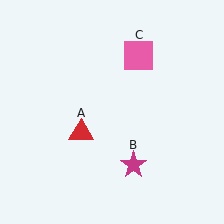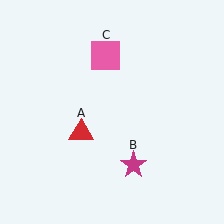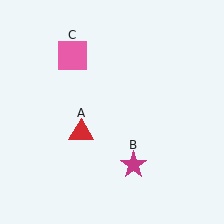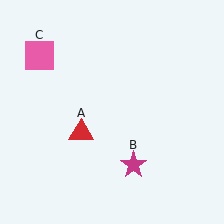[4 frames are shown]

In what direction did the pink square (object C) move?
The pink square (object C) moved left.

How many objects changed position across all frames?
1 object changed position: pink square (object C).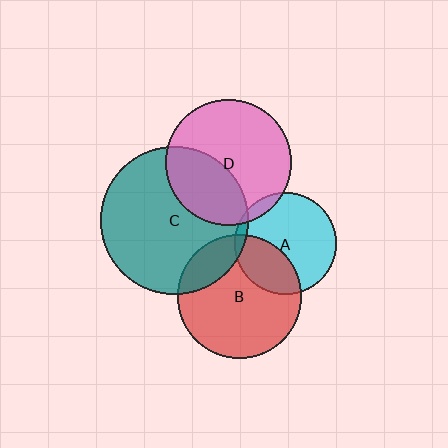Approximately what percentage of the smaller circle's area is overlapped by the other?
Approximately 5%.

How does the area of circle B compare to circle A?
Approximately 1.5 times.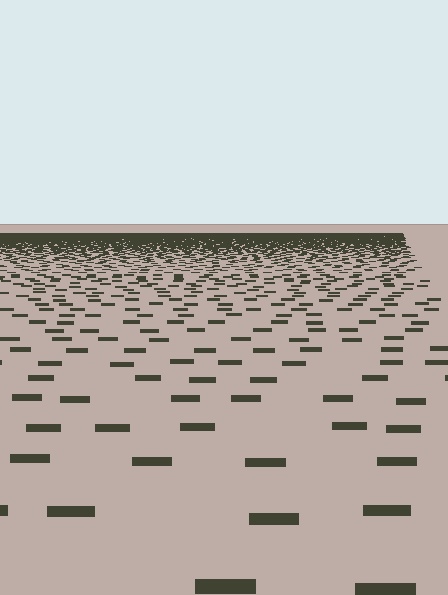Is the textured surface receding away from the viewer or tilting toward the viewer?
The surface is receding away from the viewer. Texture elements get smaller and denser toward the top.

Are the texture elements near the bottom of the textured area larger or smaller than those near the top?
Larger. Near the bottom, elements are closer to the viewer and appear at a bigger on-screen size.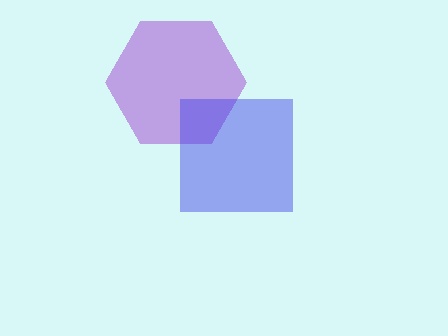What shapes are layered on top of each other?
The layered shapes are: a purple hexagon, a blue square.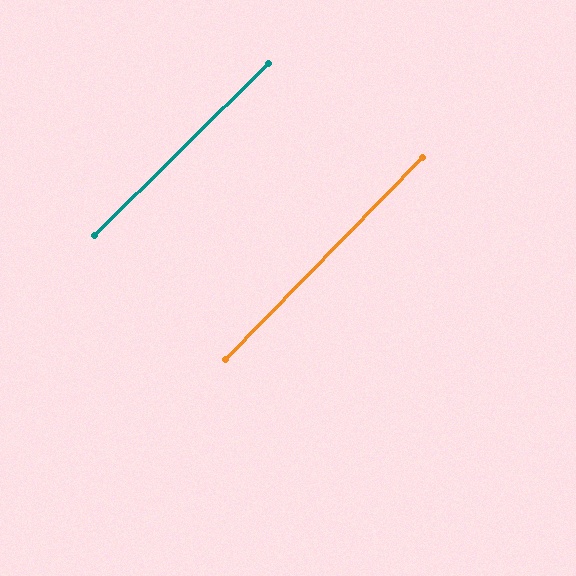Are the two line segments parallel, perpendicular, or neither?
Parallel — their directions differ by only 0.9°.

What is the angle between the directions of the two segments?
Approximately 1 degree.